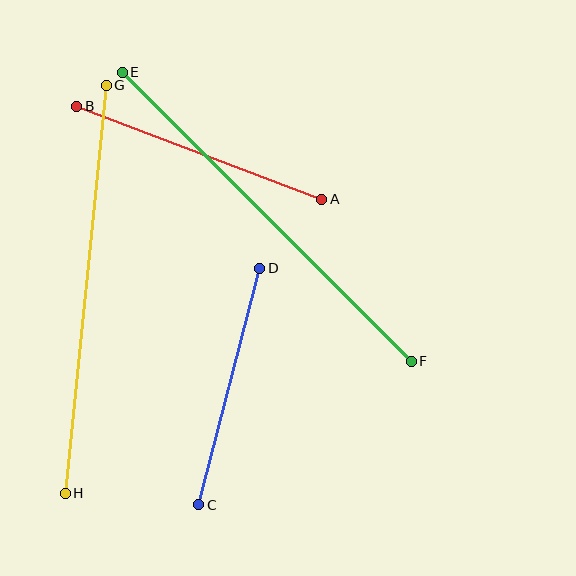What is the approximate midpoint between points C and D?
The midpoint is at approximately (229, 387) pixels.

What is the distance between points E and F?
The distance is approximately 409 pixels.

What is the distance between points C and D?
The distance is approximately 244 pixels.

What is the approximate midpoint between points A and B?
The midpoint is at approximately (199, 153) pixels.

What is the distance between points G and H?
The distance is approximately 410 pixels.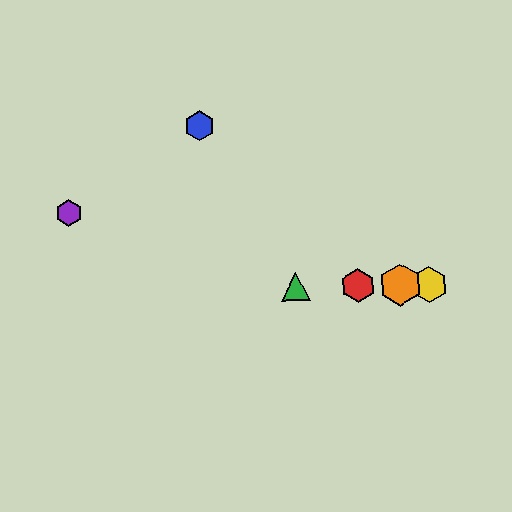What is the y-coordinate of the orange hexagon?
The orange hexagon is at y≈285.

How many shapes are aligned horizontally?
4 shapes (the red hexagon, the green triangle, the yellow hexagon, the orange hexagon) are aligned horizontally.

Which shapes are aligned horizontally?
The red hexagon, the green triangle, the yellow hexagon, the orange hexagon are aligned horizontally.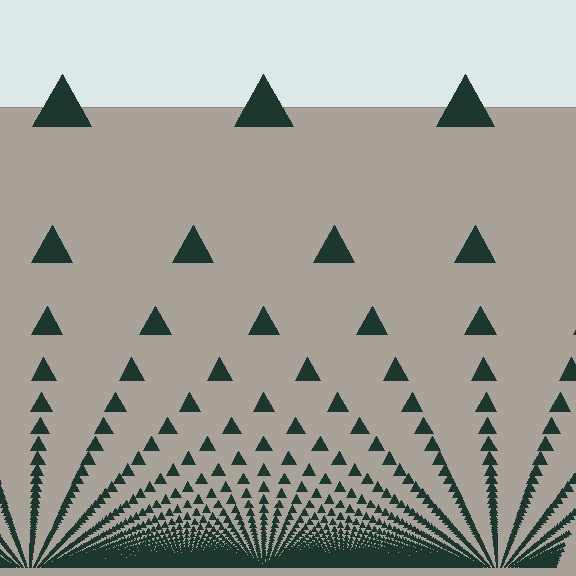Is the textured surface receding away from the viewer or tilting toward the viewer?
The surface appears to tilt toward the viewer. Texture elements get larger and sparser toward the top.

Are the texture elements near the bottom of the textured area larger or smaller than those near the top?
Smaller. The gradient is inverted — elements near the bottom are smaller and denser.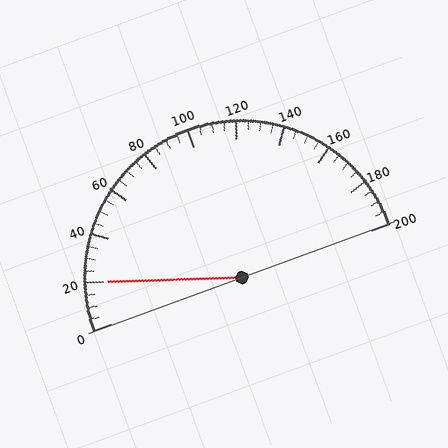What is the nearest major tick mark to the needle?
The nearest major tick mark is 20.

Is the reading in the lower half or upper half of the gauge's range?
The reading is in the lower half of the range (0 to 200).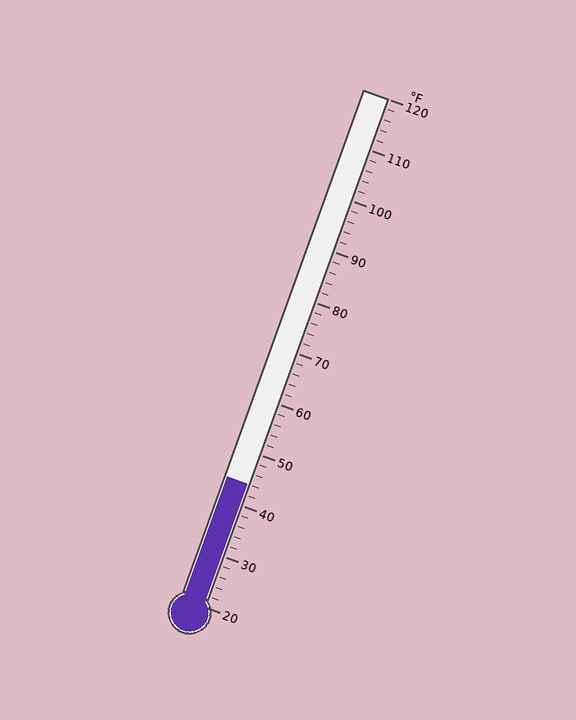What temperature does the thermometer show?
The thermometer shows approximately 44°F.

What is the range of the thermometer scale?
The thermometer scale ranges from 20°F to 120°F.